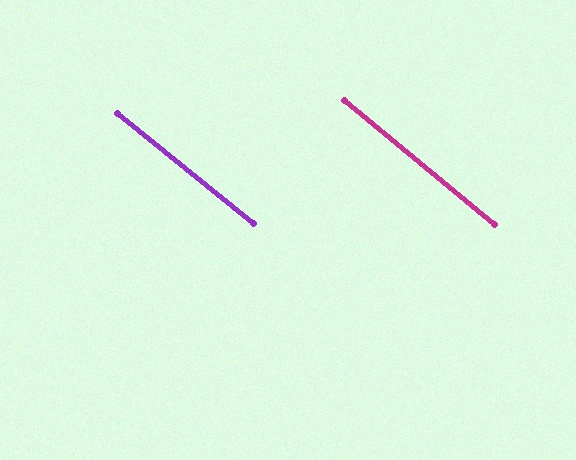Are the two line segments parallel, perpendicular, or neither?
Parallel — their directions differ by only 0.6°.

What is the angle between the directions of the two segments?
Approximately 1 degree.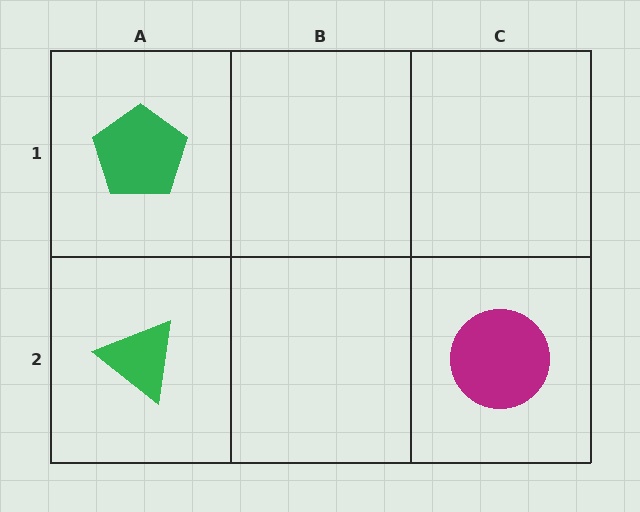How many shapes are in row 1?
1 shape.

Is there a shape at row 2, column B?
No, that cell is empty.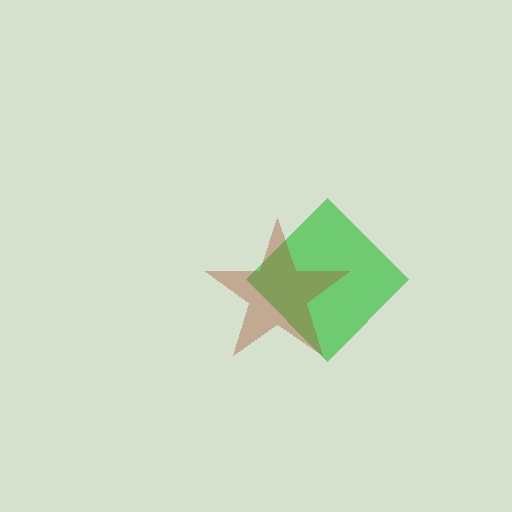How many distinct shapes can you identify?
There are 2 distinct shapes: a green diamond, a brown star.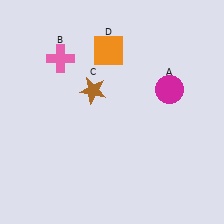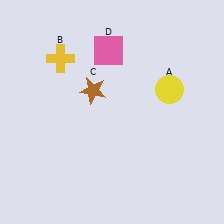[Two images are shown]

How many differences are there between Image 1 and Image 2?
There are 3 differences between the two images.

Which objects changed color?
A changed from magenta to yellow. B changed from pink to yellow. D changed from orange to pink.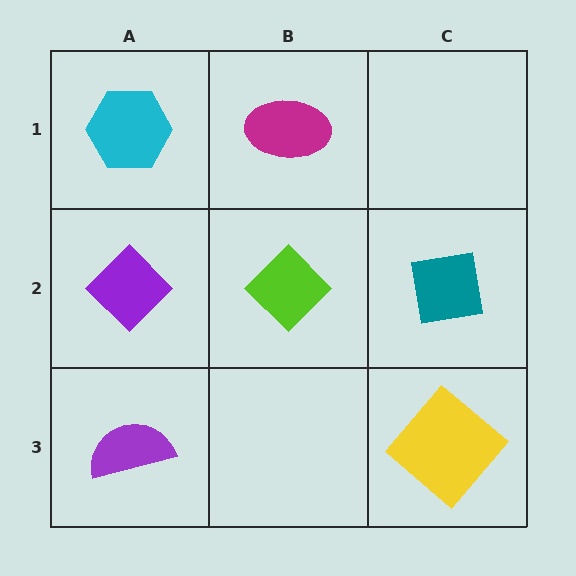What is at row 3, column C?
A yellow diamond.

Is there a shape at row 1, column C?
No, that cell is empty.